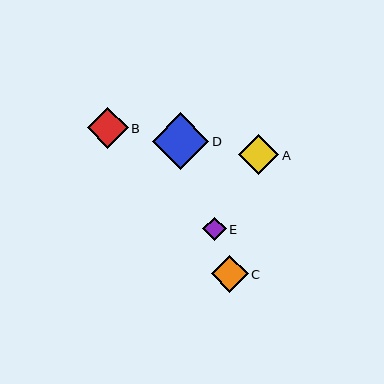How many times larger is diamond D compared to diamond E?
Diamond D is approximately 2.4 times the size of diamond E.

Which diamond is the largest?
Diamond D is the largest with a size of approximately 57 pixels.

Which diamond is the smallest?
Diamond E is the smallest with a size of approximately 23 pixels.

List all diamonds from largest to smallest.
From largest to smallest: D, B, A, C, E.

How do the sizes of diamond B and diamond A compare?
Diamond B and diamond A are approximately the same size.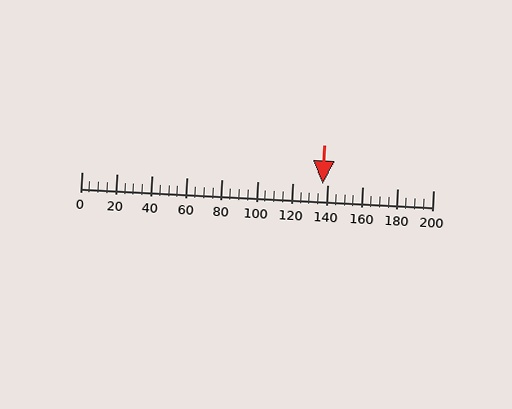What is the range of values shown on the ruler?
The ruler shows values from 0 to 200.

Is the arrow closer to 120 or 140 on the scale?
The arrow is closer to 140.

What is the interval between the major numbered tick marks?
The major tick marks are spaced 20 units apart.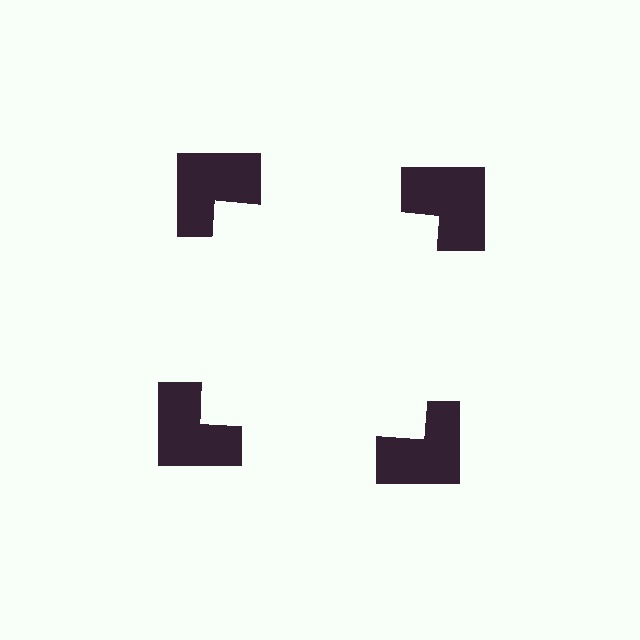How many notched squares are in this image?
There are 4 — one at each vertex of the illusory square.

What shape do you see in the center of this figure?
An illusory square — its edges are inferred from the aligned wedge cuts in the notched squares, not physically drawn.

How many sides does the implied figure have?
4 sides.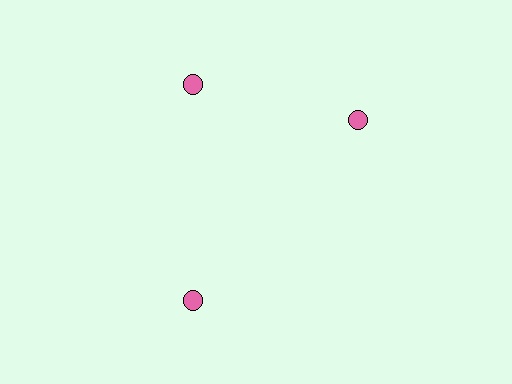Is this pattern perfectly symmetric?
No. The 3 pink circles are arranged in a ring, but one element near the 3 o'clock position is rotated out of alignment along the ring, breaking the 3-fold rotational symmetry.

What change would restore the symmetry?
The symmetry would be restored by rotating it back into even spacing with its neighbors so that all 3 circles sit at equal angles and equal distance from the center.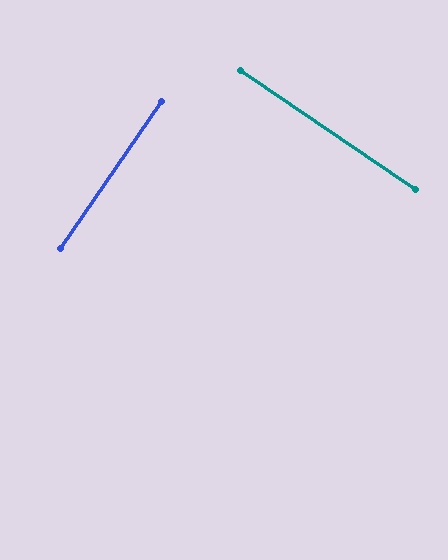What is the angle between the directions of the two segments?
Approximately 90 degrees.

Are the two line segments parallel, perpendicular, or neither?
Perpendicular — they meet at approximately 90°.